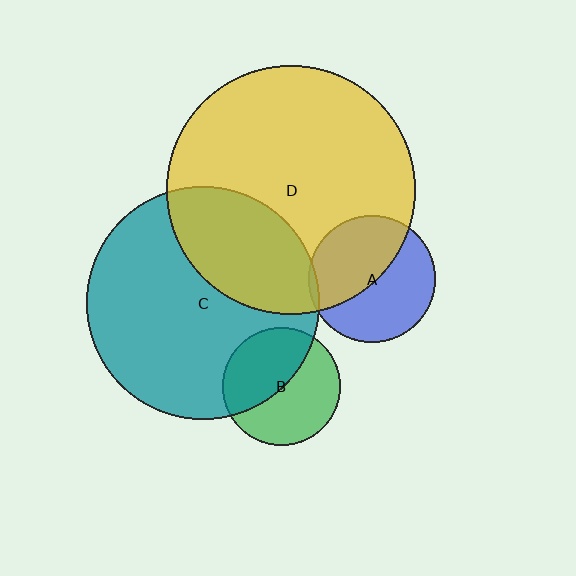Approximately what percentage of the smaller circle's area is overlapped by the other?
Approximately 50%.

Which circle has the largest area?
Circle D (yellow).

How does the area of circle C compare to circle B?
Approximately 3.9 times.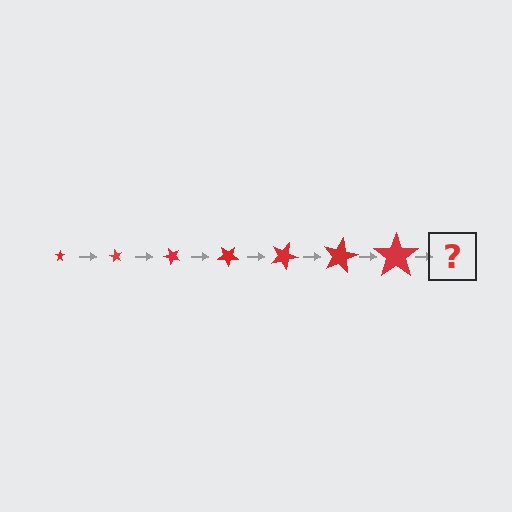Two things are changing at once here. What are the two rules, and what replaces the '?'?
The two rules are that the star grows larger each step and it rotates 60 degrees each step. The '?' should be a star, larger than the previous one and rotated 420 degrees from the start.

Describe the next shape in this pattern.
It should be a star, larger than the previous one and rotated 420 degrees from the start.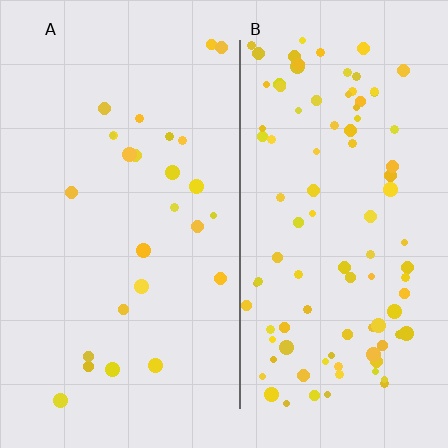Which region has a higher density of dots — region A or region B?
B (the right).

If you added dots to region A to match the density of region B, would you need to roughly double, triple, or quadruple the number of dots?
Approximately quadruple.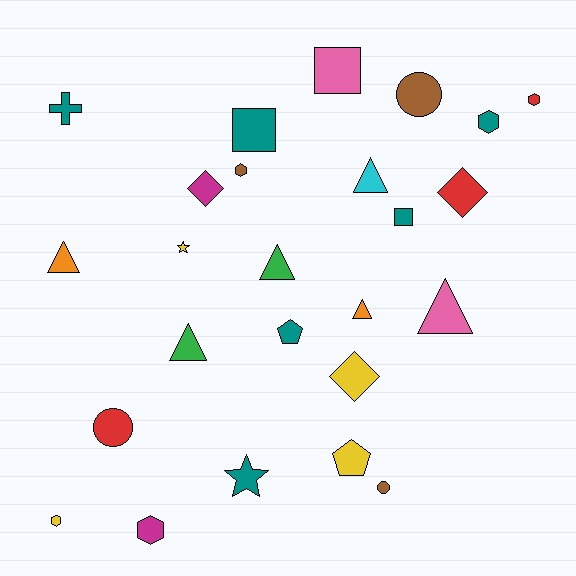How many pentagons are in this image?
There are 2 pentagons.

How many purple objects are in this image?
There are no purple objects.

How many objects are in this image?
There are 25 objects.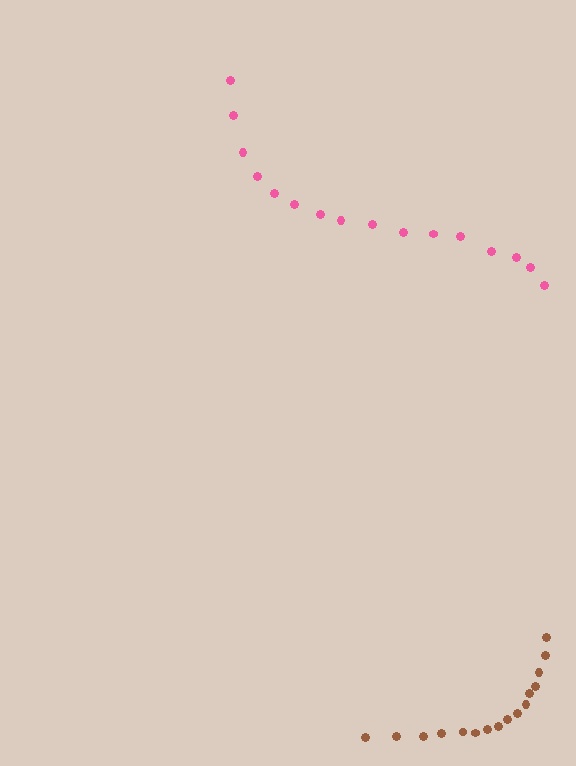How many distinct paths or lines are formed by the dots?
There are 2 distinct paths.